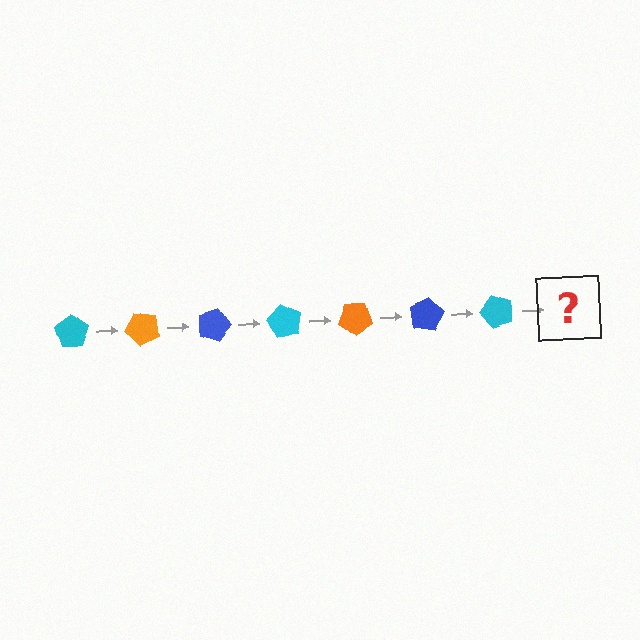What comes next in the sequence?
The next element should be an orange pentagon, rotated 315 degrees from the start.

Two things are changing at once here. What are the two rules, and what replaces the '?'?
The two rules are that it rotates 45 degrees each step and the color cycles through cyan, orange, and blue. The '?' should be an orange pentagon, rotated 315 degrees from the start.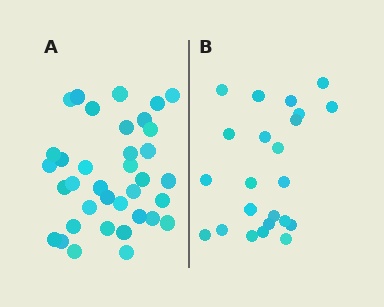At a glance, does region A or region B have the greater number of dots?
Region A (the left region) has more dots.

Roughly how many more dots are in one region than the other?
Region A has approximately 15 more dots than region B.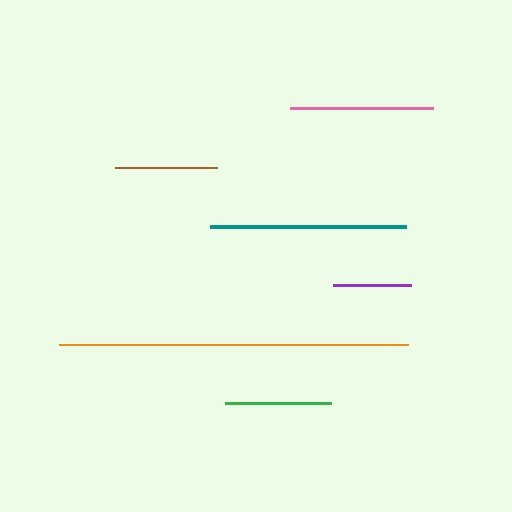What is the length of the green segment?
The green segment is approximately 106 pixels long.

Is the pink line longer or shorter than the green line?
The pink line is longer than the green line.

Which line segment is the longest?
The orange line is the longest at approximately 349 pixels.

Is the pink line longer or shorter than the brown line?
The pink line is longer than the brown line.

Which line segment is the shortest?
The purple line is the shortest at approximately 78 pixels.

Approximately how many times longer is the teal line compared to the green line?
The teal line is approximately 1.9 times the length of the green line.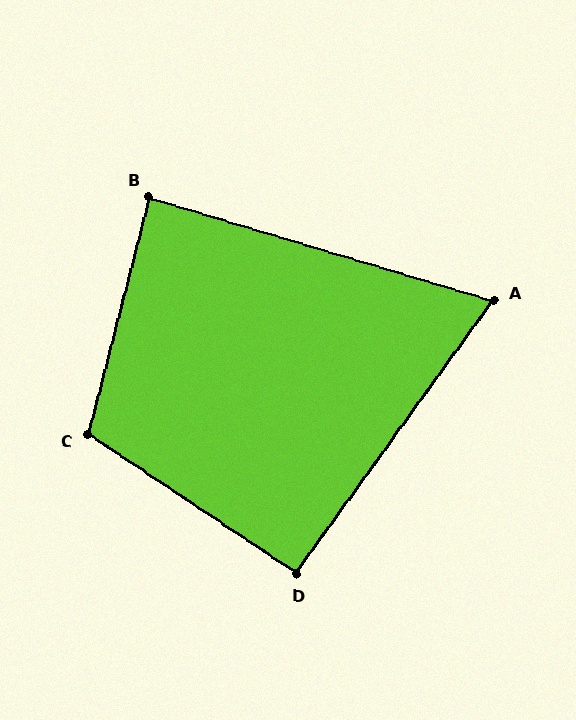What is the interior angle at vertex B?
Approximately 88 degrees (approximately right).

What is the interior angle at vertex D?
Approximately 92 degrees (approximately right).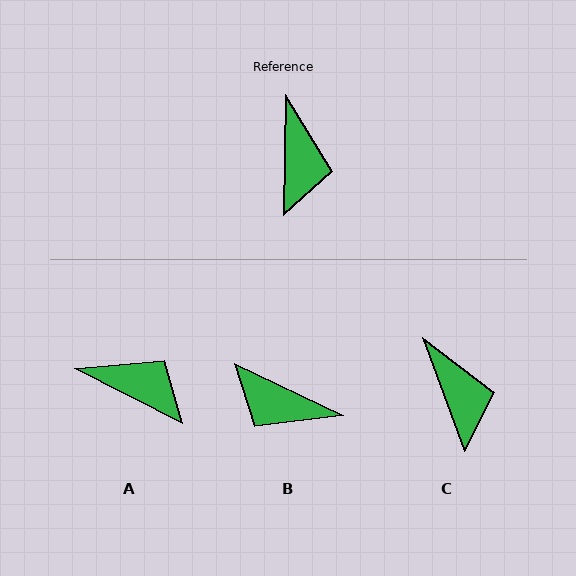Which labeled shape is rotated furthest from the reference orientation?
B, about 115 degrees away.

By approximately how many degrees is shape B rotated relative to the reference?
Approximately 115 degrees clockwise.